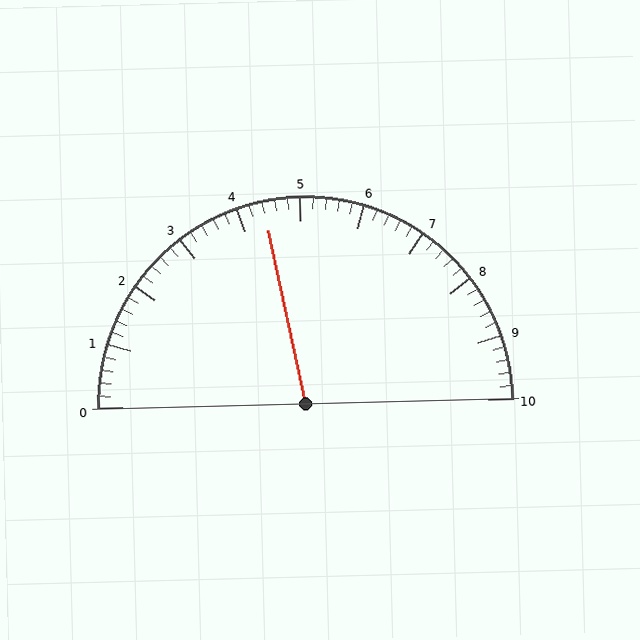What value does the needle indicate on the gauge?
The needle indicates approximately 4.4.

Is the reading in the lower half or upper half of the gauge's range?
The reading is in the lower half of the range (0 to 10).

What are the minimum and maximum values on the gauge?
The gauge ranges from 0 to 10.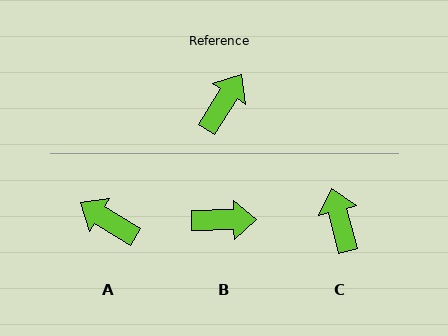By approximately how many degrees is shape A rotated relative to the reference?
Approximately 91 degrees counter-clockwise.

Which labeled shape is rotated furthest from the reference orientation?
A, about 91 degrees away.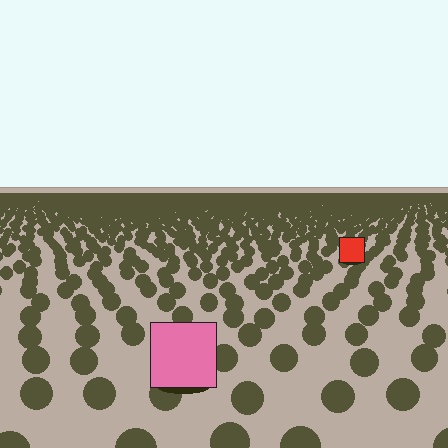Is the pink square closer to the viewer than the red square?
Yes. The pink square is closer — you can tell from the texture gradient: the ground texture is coarser near it.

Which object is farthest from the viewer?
The red square is farthest from the viewer. It appears smaller and the ground texture around it is denser.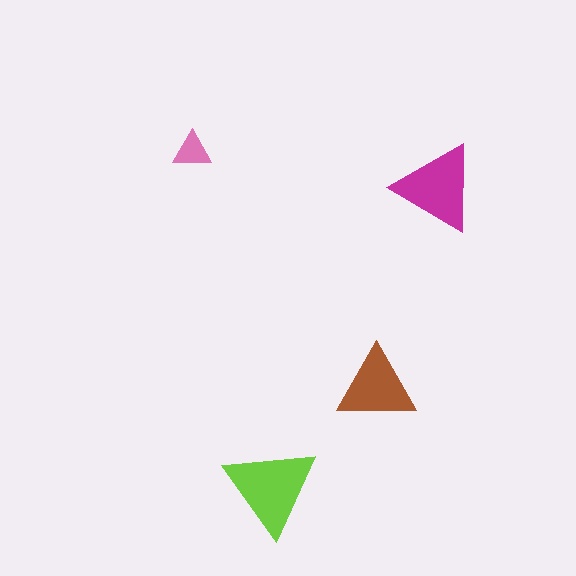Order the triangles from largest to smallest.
the lime one, the magenta one, the brown one, the pink one.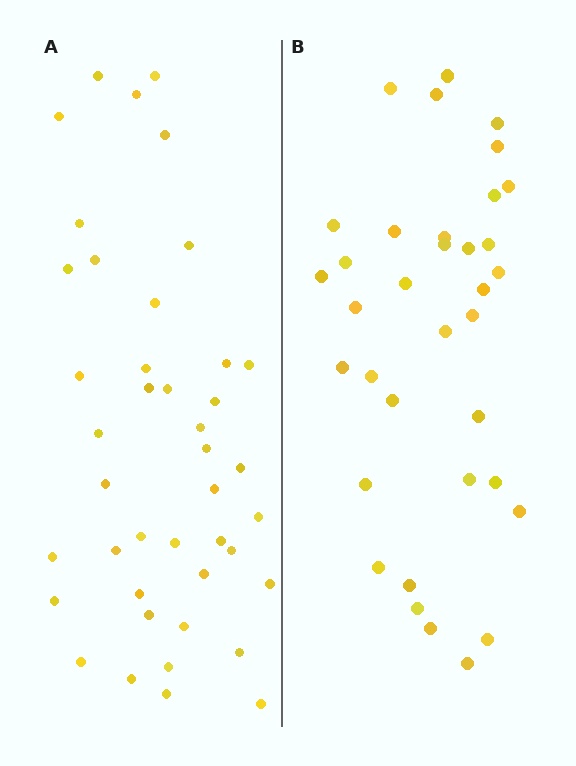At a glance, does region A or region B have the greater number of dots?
Region A (the left region) has more dots.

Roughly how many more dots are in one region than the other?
Region A has roughly 8 or so more dots than region B.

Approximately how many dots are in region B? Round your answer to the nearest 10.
About 40 dots. (The exact count is 35, which rounds to 40.)